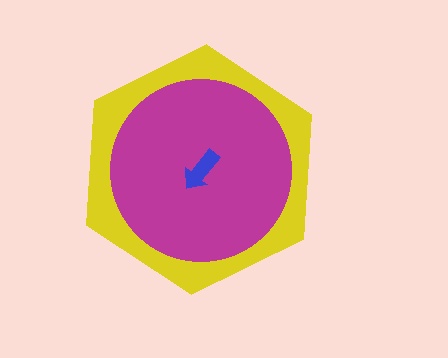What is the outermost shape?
The yellow hexagon.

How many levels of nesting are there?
3.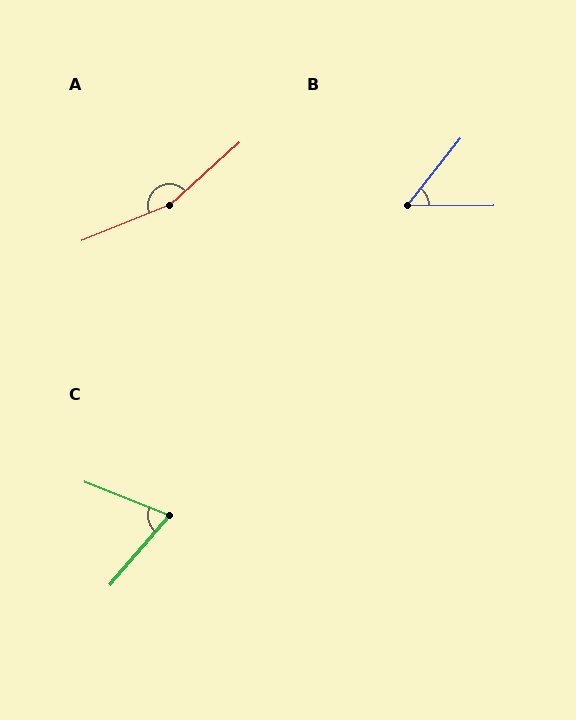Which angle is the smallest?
B, at approximately 51 degrees.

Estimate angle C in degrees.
Approximately 72 degrees.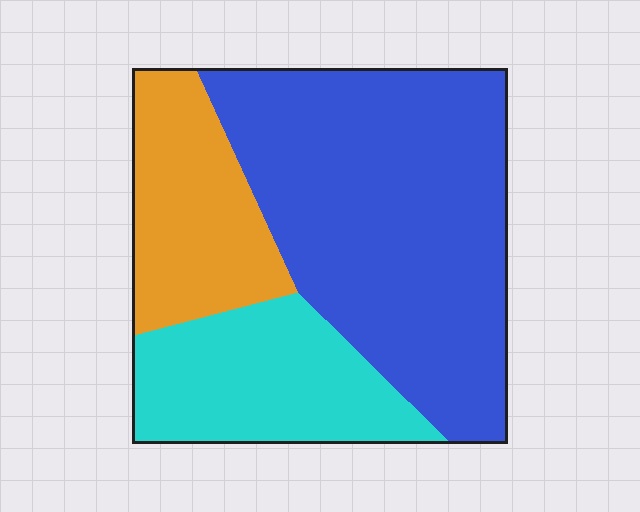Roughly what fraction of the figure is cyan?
Cyan covers around 25% of the figure.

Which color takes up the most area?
Blue, at roughly 55%.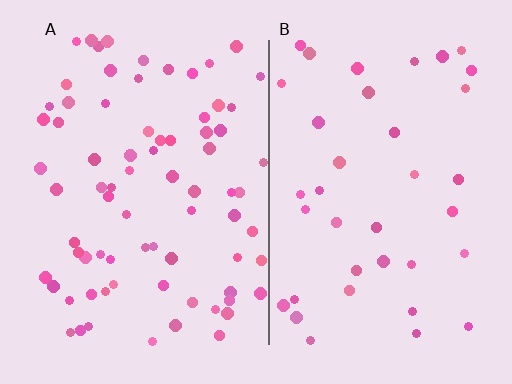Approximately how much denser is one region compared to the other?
Approximately 2.0× — region A over region B.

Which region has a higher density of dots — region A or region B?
A (the left).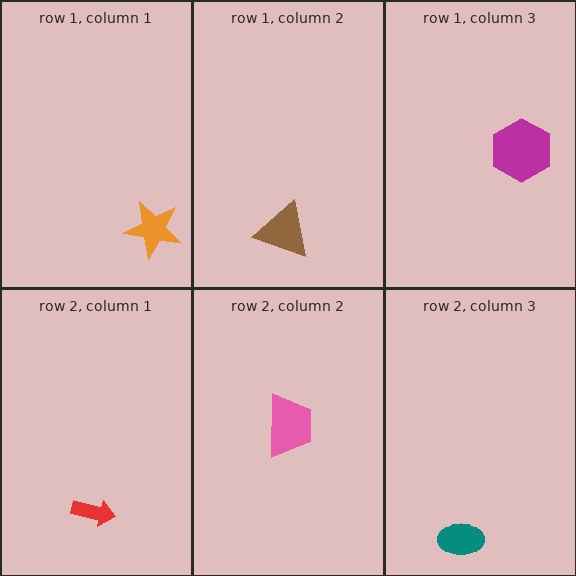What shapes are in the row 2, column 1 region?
The red arrow.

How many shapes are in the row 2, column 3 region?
1.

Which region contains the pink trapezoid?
The row 2, column 2 region.